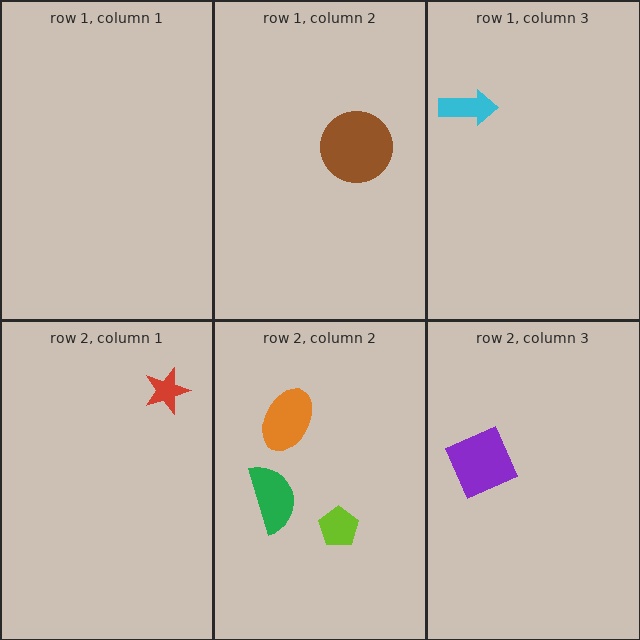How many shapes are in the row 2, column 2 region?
3.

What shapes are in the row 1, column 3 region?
The cyan arrow.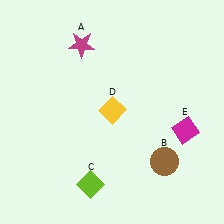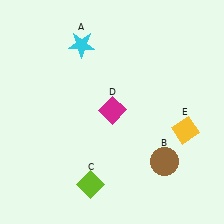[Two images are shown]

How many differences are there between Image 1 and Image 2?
There are 3 differences between the two images.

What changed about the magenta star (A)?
In Image 1, A is magenta. In Image 2, it changed to cyan.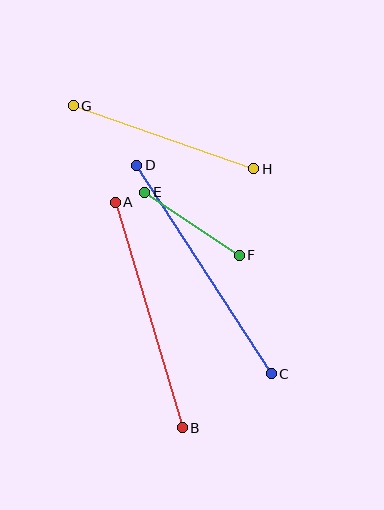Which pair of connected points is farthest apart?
Points C and D are farthest apart.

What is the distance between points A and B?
The distance is approximately 235 pixels.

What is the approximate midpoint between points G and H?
The midpoint is at approximately (163, 137) pixels.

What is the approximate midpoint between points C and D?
The midpoint is at approximately (204, 270) pixels.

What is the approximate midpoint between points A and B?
The midpoint is at approximately (149, 315) pixels.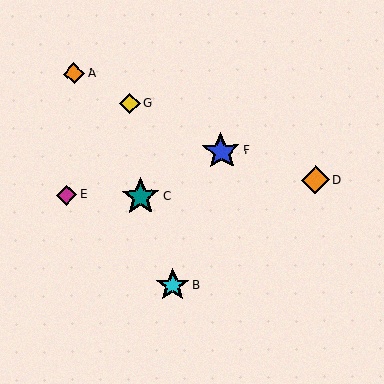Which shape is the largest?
The teal star (labeled C) is the largest.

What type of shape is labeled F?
Shape F is a blue star.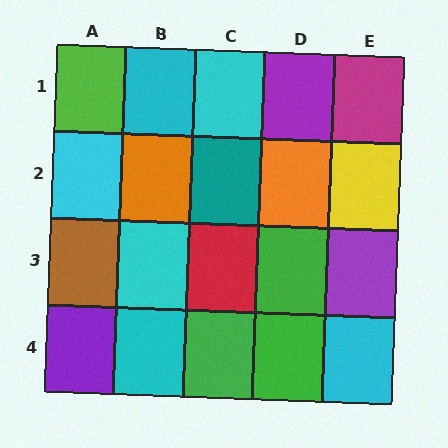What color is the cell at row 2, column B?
Orange.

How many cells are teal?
1 cell is teal.